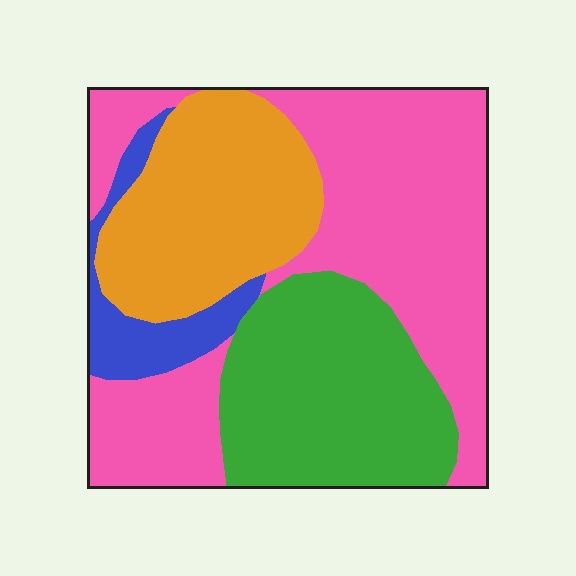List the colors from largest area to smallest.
From largest to smallest: pink, green, orange, blue.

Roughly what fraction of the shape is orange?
Orange covers roughly 25% of the shape.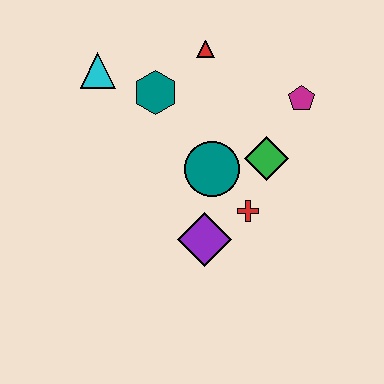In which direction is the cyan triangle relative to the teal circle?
The cyan triangle is to the left of the teal circle.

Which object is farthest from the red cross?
The cyan triangle is farthest from the red cross.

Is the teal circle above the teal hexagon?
No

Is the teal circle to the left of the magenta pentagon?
Yes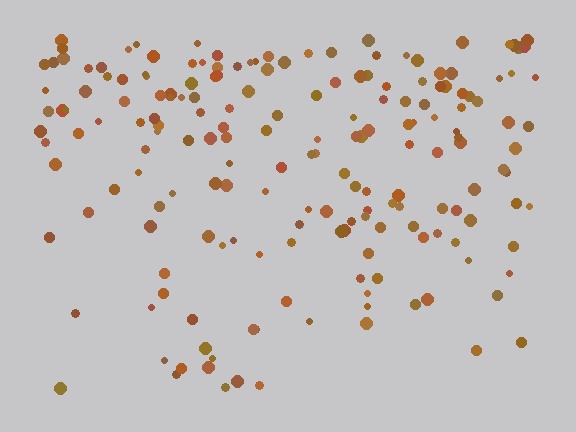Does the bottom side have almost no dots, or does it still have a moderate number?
Still a moderate number, just noticeably fewer than the top.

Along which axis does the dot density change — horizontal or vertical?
Vertical.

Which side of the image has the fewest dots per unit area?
The bottom.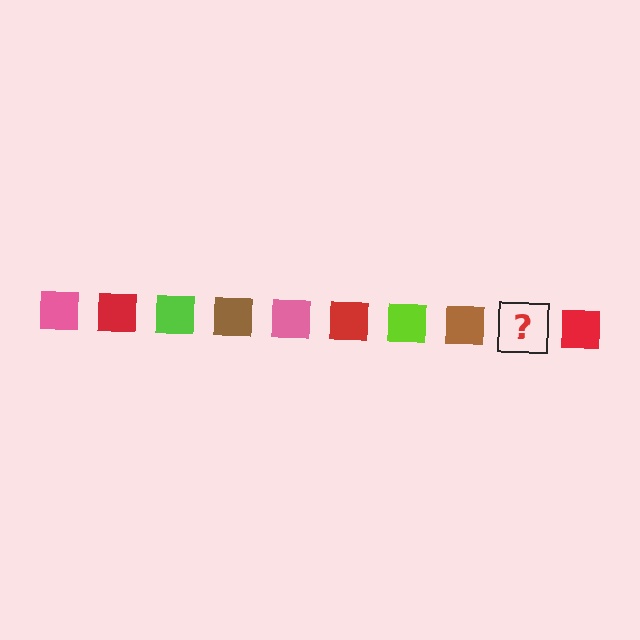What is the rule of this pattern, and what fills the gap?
The rule is that the pattern cycles through pink, red, lime, brown squares. The gap should be filled with a pink square.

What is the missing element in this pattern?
The missing element is a pink square.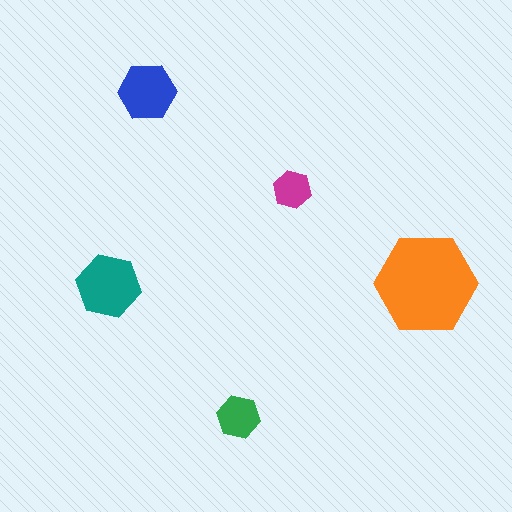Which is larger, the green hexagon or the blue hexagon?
The blue one.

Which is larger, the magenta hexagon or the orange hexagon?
The orange one.